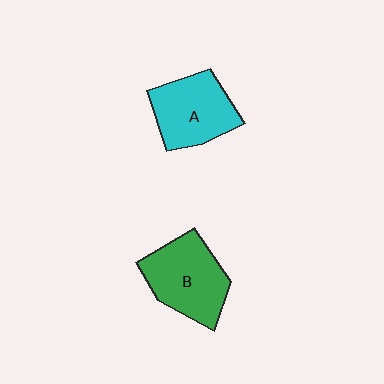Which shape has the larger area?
Shape B (green).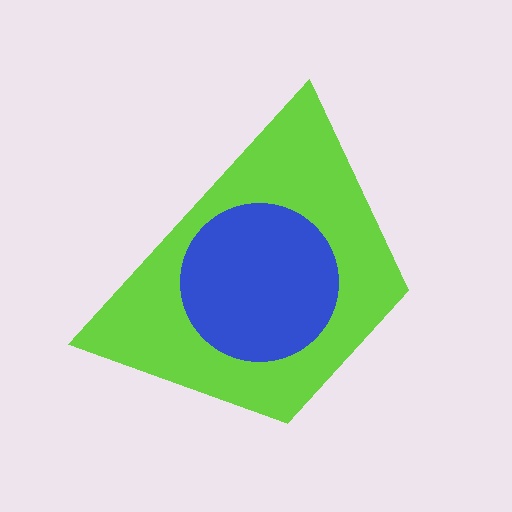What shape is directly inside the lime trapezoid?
The blue circle.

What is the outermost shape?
The lime trapezoid.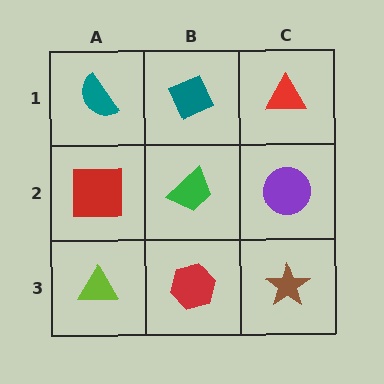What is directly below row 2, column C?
A brown star.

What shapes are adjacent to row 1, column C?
A purple circle (row 2, column C), a teal diamond (row 1, column B).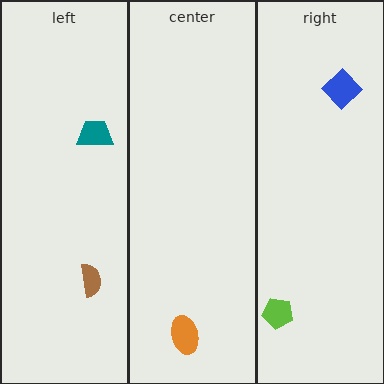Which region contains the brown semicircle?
The left region.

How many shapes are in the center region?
1.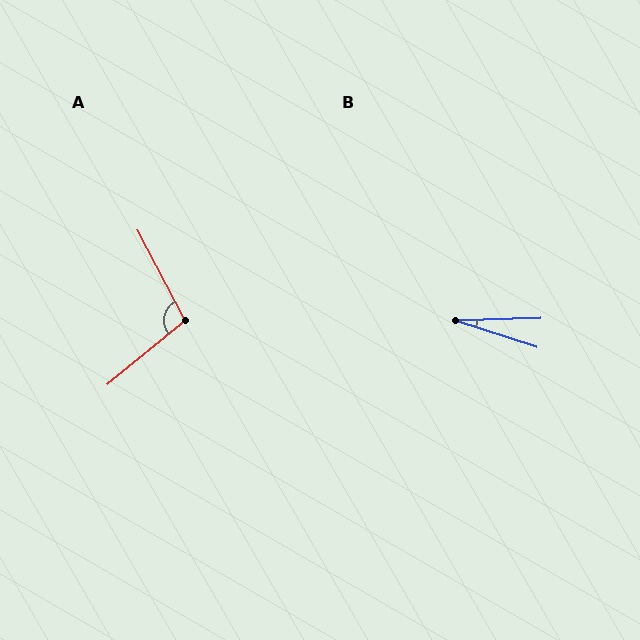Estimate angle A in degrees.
Approximately 102 degrees.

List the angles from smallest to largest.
B (20°), A (102°).